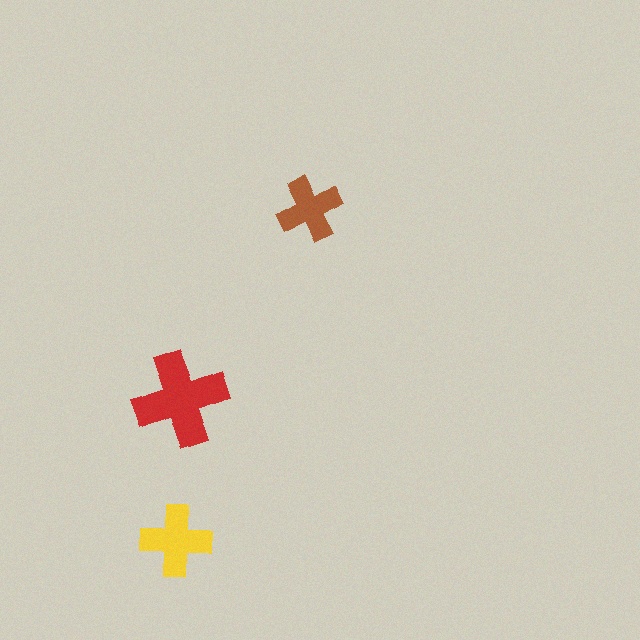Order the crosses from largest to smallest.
the red one, the yellow one, the brown one.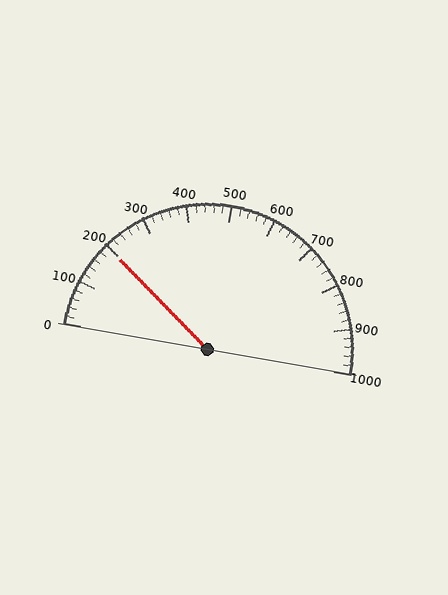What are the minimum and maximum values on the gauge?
The gauge ranges from 0 to 1000.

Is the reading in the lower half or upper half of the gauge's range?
The reading is in the lower half of the range (0 to 1000).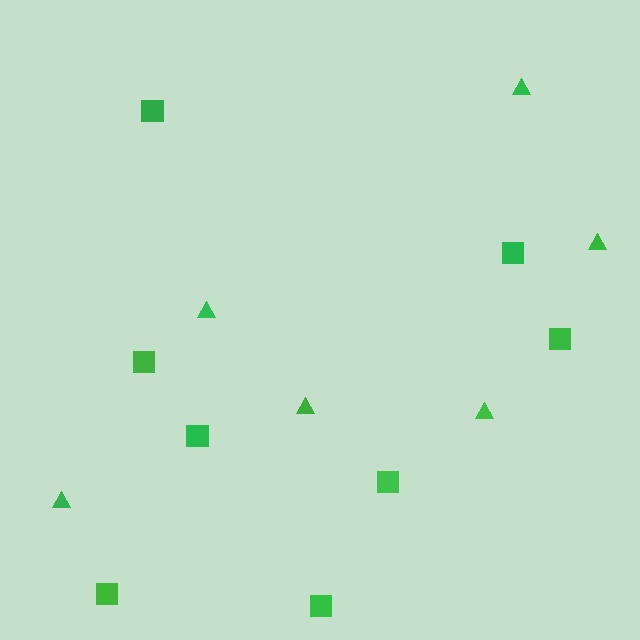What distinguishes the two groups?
There are 2 groups: one group of triangles (6) and one group of squares (8).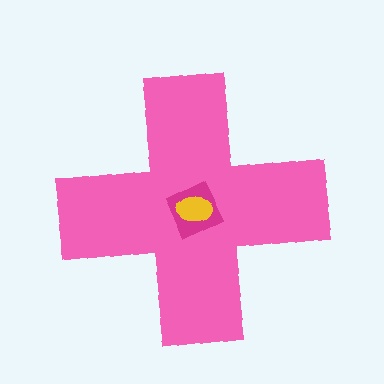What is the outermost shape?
The pink cross.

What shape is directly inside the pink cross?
The magenta diamond.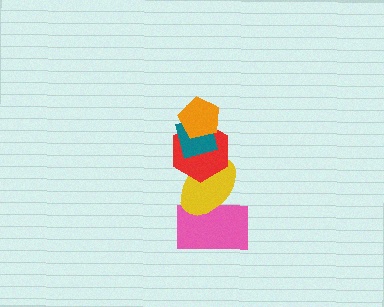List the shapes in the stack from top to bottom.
From top to bottom: the orange pentagon, the teal square, the red hexagon, the yellow ellipse, the pink rectangle.